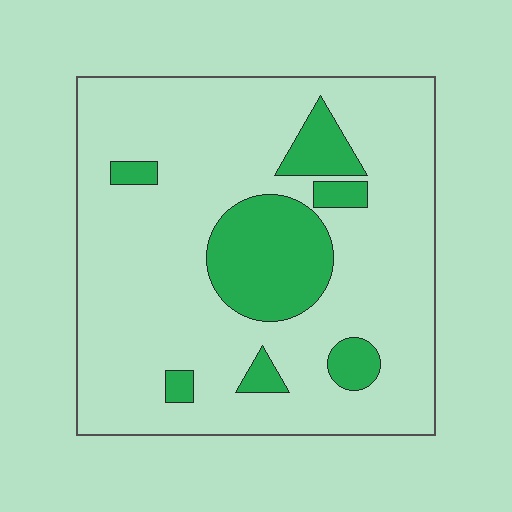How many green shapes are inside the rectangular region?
7.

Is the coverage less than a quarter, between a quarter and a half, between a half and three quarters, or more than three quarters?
Less than a quarter.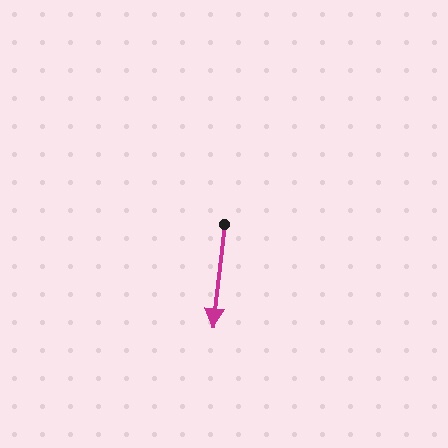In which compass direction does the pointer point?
South.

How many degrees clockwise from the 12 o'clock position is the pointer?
Approximately 186 degrees.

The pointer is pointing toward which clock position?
Roughly 6 o'clock.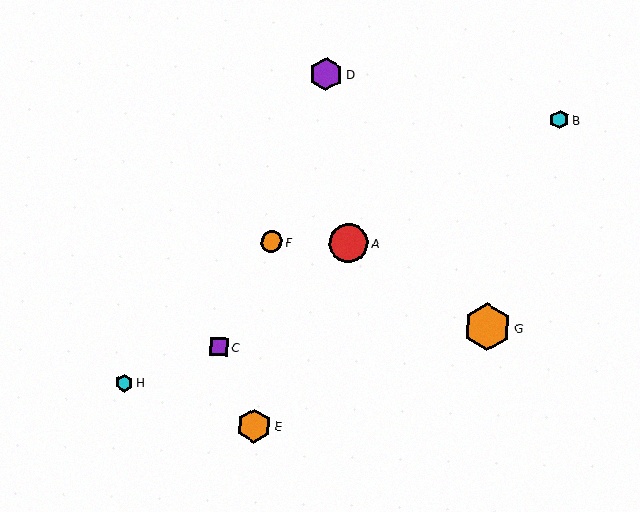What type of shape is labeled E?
Shape E is an orange hexagon.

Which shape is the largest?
The orange hexagon (labeled G) is the largest.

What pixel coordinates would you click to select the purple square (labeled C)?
Click at (219, 347) to select the purple square C.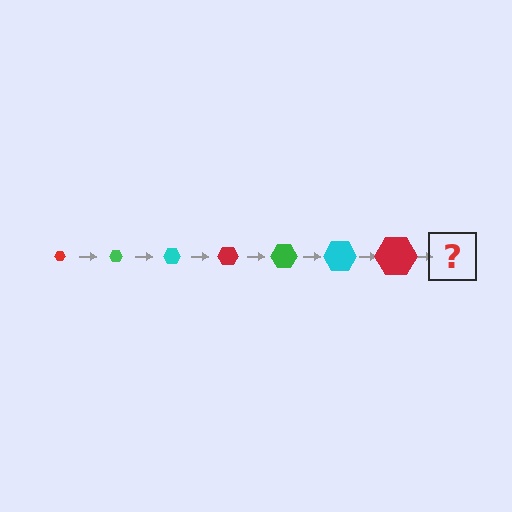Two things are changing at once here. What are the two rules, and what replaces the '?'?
The two rules are that the hexagon grows larger each step and the color cycles through red, green, and cyan. The '?' should be a green hexagon, larger than the previous one.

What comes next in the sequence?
The next element should be a green hexagon, larger than the previous one.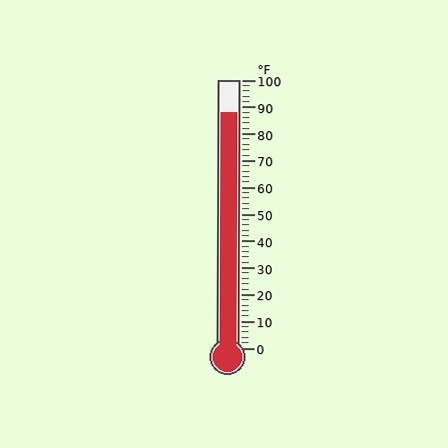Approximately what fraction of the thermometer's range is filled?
The thermometer is filled to approximately 90% of its range.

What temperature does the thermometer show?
The thermometer shows approximately 88°F.